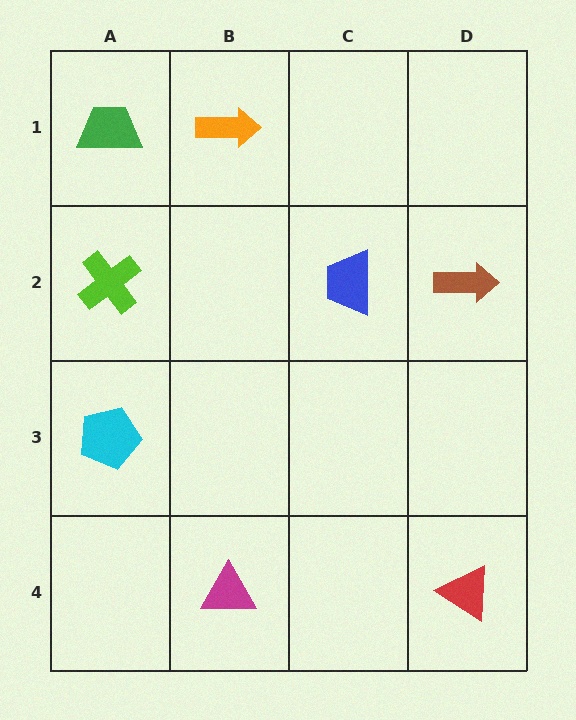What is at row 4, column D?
A red triangle.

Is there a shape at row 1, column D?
No, that cell is empty.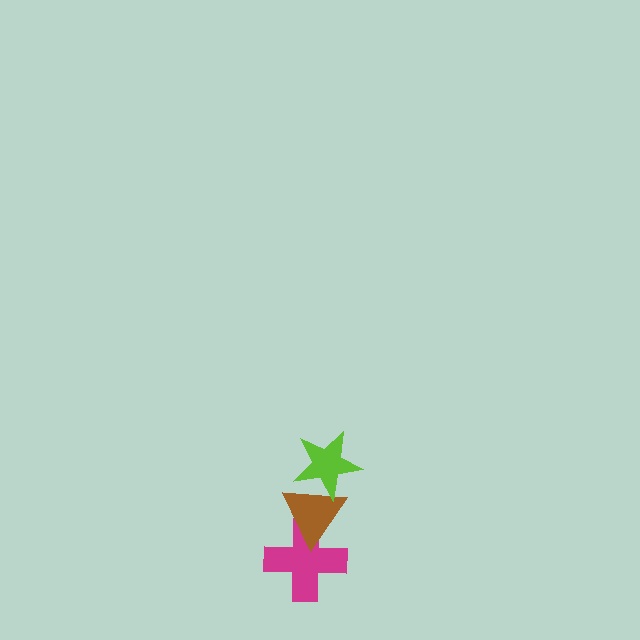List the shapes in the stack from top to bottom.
From top to bottom: the lime star, the brown triangle, the magenta cross.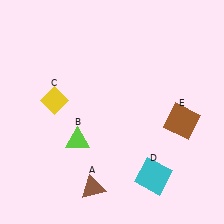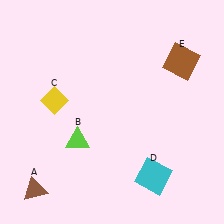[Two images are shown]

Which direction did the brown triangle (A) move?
The brown triangle (A) moved left.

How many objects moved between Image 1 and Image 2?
2 objects moved between the two images.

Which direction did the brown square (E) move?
The brown square (E) moved up.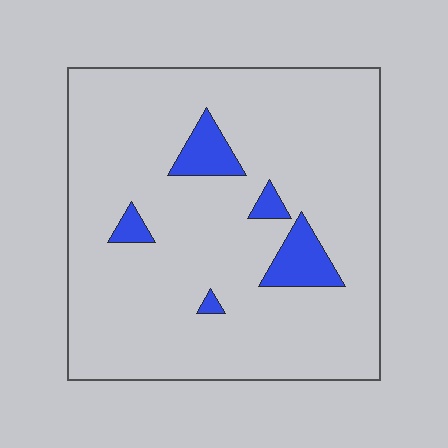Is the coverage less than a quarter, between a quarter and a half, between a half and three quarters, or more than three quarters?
Less than a quarter.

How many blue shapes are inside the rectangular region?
5.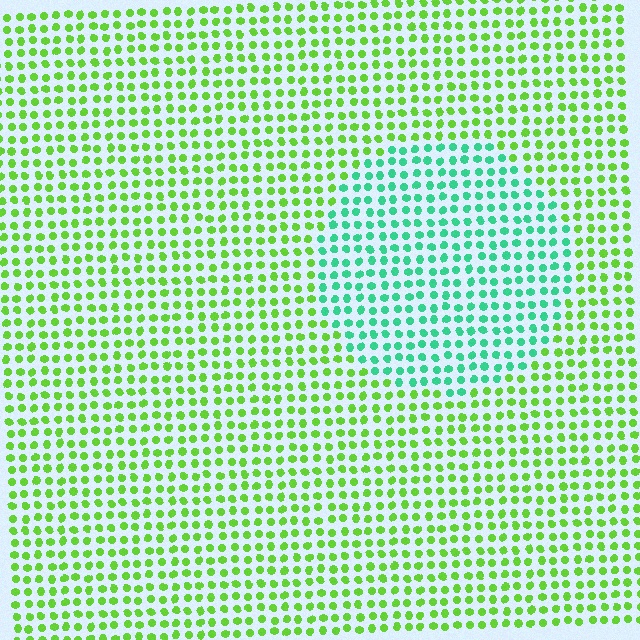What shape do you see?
I see a circle.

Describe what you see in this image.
The image is filled with small lime elements in a uniform arrangement. A circle-shaped region is visible where the elements are tinted to a slightly different hue, forming a subtle color boundary.